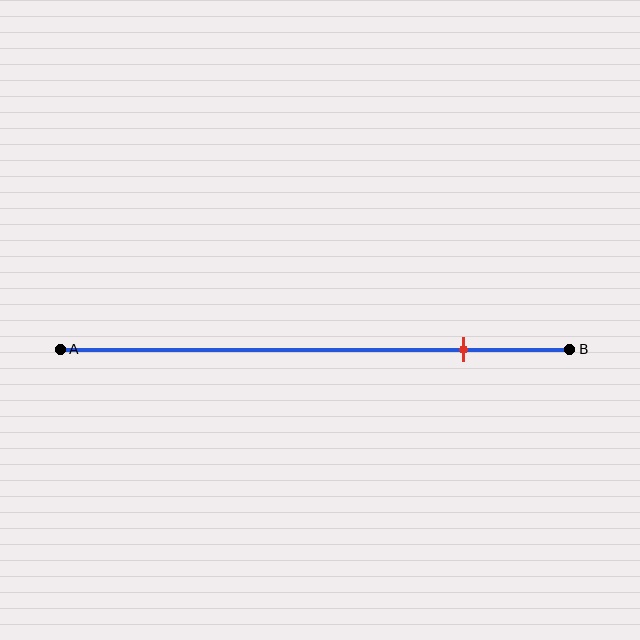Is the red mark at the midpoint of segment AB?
No, the mark is at about 80% from A, not at the 50% midpoint.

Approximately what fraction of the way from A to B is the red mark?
The red mark is approximately 80% of the way from A to B.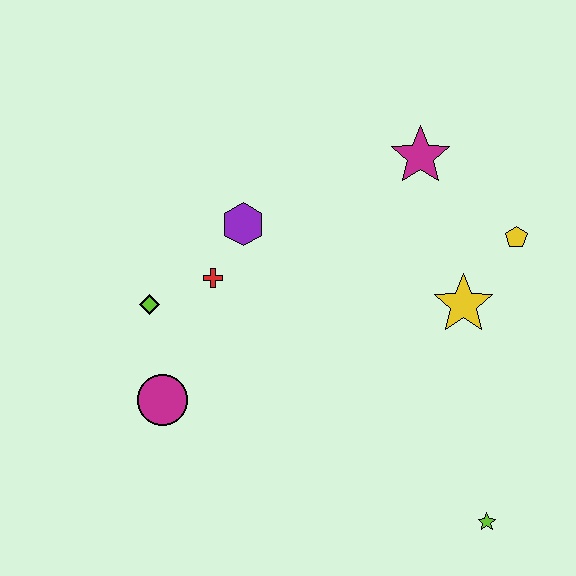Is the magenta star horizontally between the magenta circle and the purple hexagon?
No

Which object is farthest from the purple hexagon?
The lime star is farthest from the purple hexagon.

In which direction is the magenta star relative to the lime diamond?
The magenta star is to the right of the lime diamond.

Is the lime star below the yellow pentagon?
Yes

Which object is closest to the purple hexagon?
The red cross is closest to the purple hexagon.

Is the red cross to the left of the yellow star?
Yes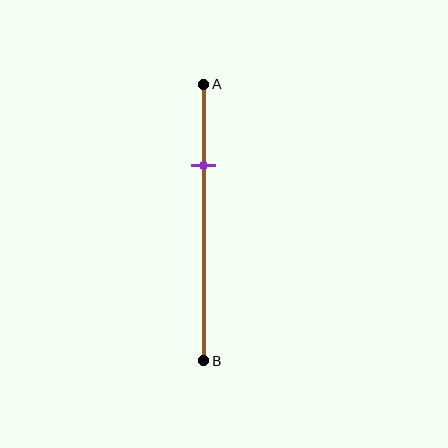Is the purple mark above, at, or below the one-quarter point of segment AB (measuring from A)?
The purple mark is below the one-quarter point of segment AB.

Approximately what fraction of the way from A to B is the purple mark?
The purple mark is approximately 30% of the way from A to B.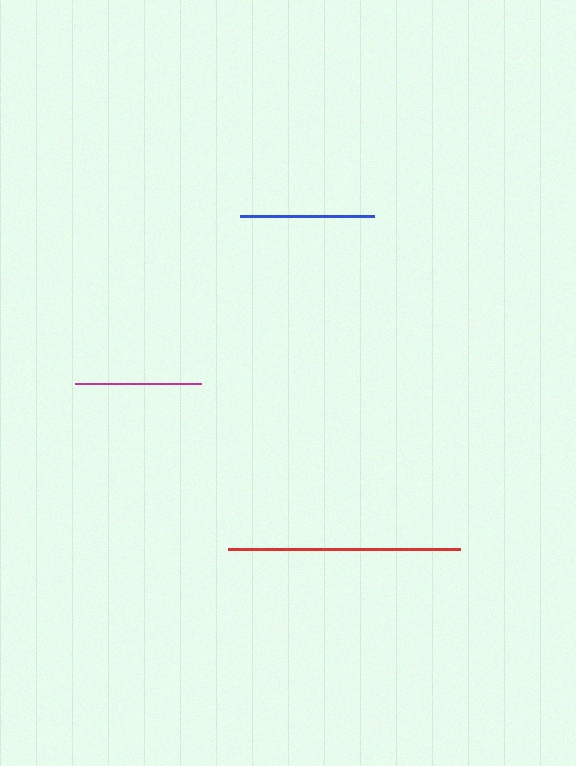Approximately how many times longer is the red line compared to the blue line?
The red line is approximately 1.7 times the length of the blue line.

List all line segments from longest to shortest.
From longest to shortest: red, blue, magenta.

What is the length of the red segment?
The red segment is approximately 232 pixels long.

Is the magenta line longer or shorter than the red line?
The red line is longer than the magenta line.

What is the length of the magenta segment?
The magenta segment is approximately 126 pixels long.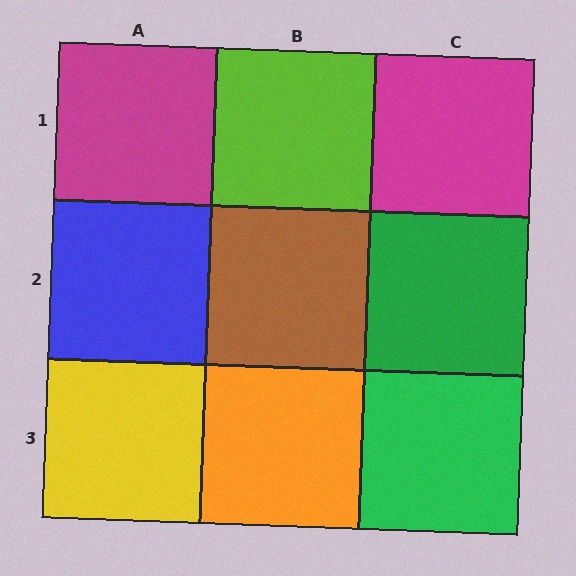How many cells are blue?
1 cell is blue.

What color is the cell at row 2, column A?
Blue.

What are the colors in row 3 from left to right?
Yellow, orange, green.